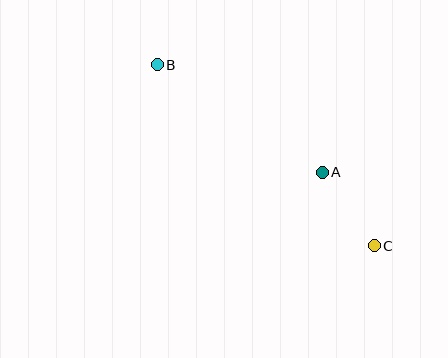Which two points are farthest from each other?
Points B and C are farthest from each other.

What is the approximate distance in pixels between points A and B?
The distance between A and B is approximately 197 pixels.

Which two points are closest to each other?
Points A and C are closest to each other.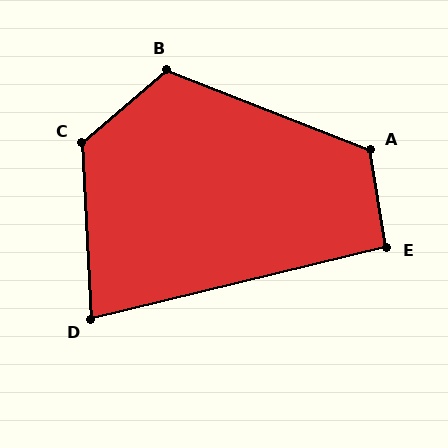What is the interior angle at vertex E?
Approximately 94 degrees (approximately right).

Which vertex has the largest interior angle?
C, at approximately 127 degrees.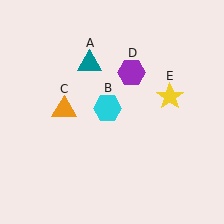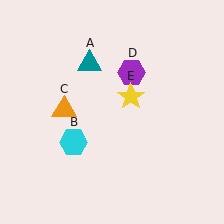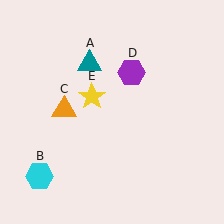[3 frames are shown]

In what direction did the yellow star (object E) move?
The yellow star (object E) moved left.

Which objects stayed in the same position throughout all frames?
Teal triangle (object A) and orange triangle (object C) and purple hexagon (object D) remained stationary.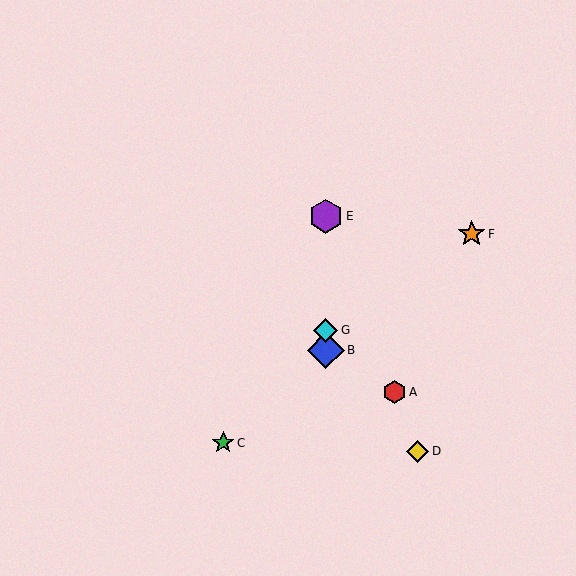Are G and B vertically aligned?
Yes, both are at x≈326.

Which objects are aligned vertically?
Objects B, E, G are aligned vertically.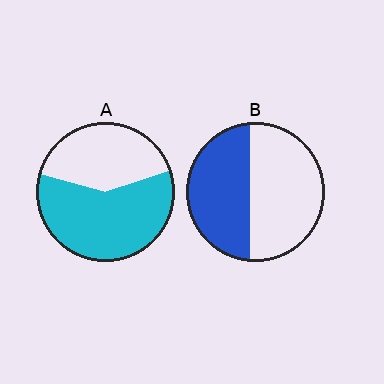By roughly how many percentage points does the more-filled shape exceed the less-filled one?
By roughly 15 percentage points (A over B).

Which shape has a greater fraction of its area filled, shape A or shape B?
Shape A.